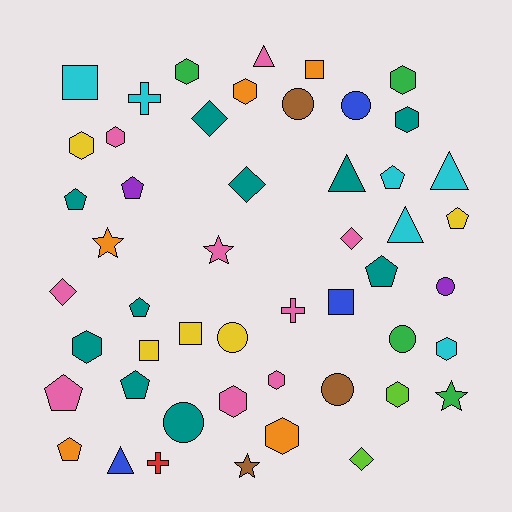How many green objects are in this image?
There are 4 green objects.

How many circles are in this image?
There are 7 circles.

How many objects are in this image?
There are 50 objects.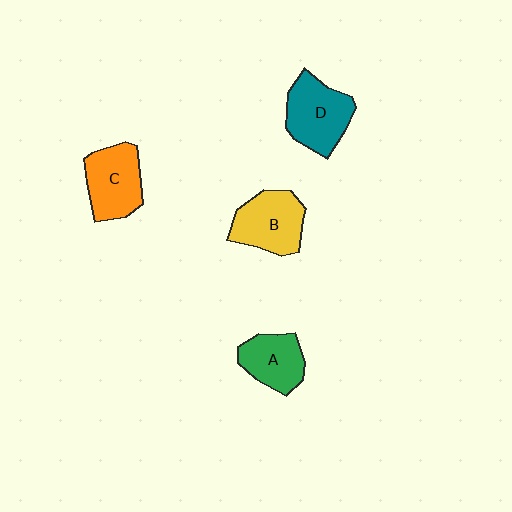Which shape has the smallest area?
Shape A (green).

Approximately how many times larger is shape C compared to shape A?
Approximately 1.2 times.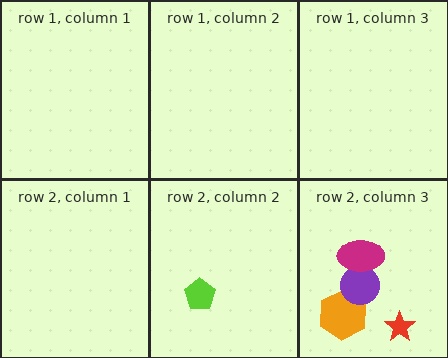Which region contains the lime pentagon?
The row 2, column 2 region.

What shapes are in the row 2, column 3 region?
The red star, the orange hexagon, the purple circle, the magenta ellipse.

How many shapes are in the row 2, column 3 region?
4.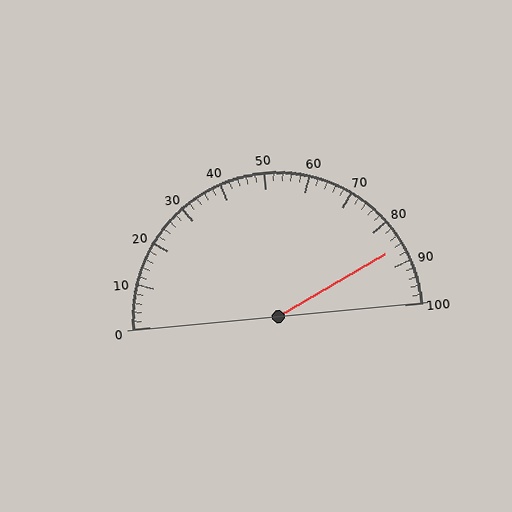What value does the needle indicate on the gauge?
The needle indicates approximately 86.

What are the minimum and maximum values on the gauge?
The gauge ranges from 0 to 100.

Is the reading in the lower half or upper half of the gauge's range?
The reading is in the upper half of the range (0 to 100).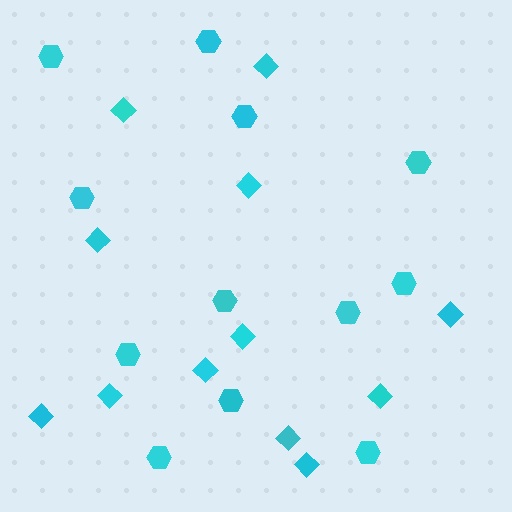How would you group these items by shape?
There are 2 groups: one group of diamonds (12) and one group of hexagons (12).